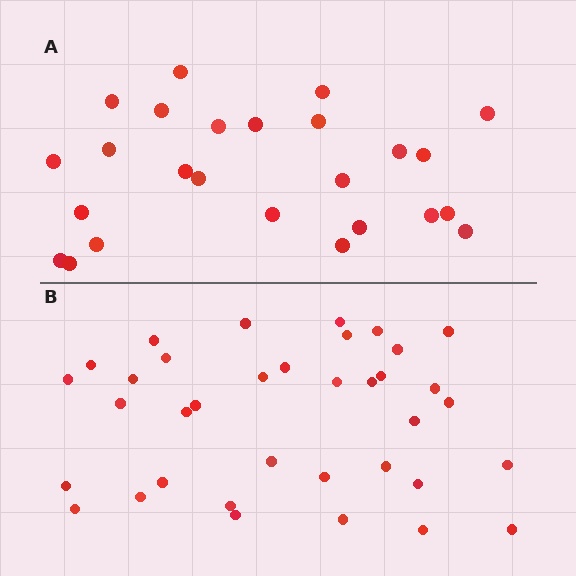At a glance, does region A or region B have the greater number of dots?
Region B (the bottom region) has more dots.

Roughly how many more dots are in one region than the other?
Region B has roughly 12 or so more dots than region A.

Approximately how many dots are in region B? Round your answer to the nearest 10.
About 40 dots. (The exact count is 36, which rounds to 40.)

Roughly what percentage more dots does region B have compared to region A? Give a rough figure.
About 45% more.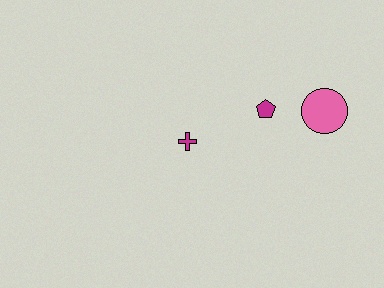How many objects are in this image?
There are 3 objects.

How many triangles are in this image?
There are no triangles.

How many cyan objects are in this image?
There are no cyan objects.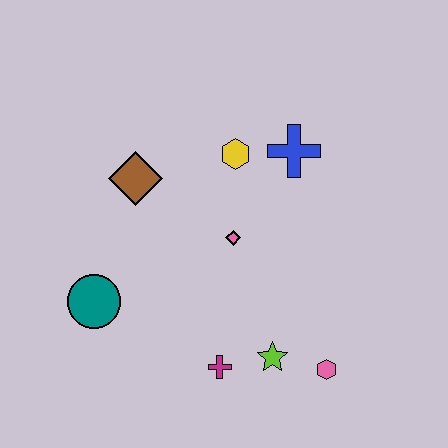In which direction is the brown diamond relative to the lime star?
The brown diamond is above the lime star.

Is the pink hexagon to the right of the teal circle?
Yes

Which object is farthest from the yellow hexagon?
The pink hexagon is farthest from the yellow hexagon.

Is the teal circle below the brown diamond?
Yes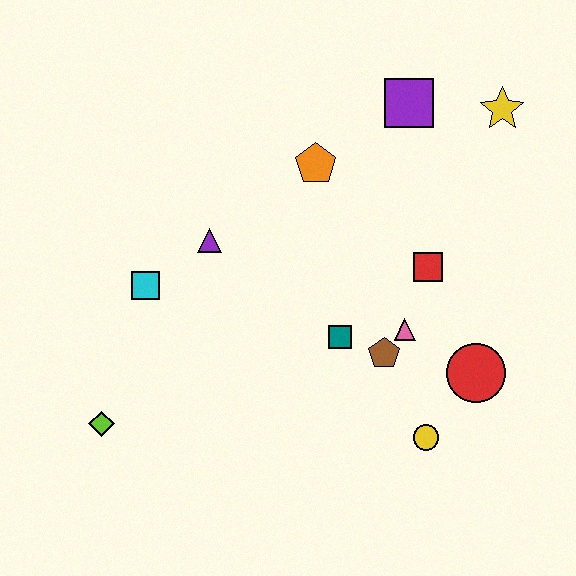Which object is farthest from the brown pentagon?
The lime diamond is farthest from the brown pentagon.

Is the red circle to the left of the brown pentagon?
No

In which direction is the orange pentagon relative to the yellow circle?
The orange pentagon is above the yellow circle.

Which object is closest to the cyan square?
The purple triangle is closest to the cyan square.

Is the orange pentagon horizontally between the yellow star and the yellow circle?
No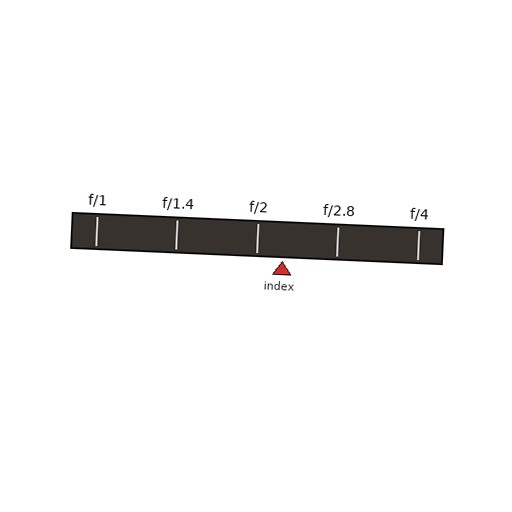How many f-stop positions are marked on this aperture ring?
There are 5 f-stop positions marked.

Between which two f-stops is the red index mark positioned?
The index mark is between f/2 and f/2.8.